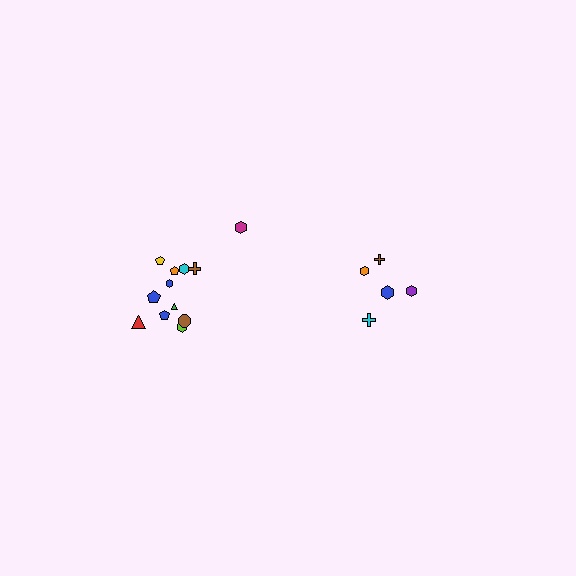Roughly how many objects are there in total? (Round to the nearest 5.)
Roughly 15 objects in total.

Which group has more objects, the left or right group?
The left group.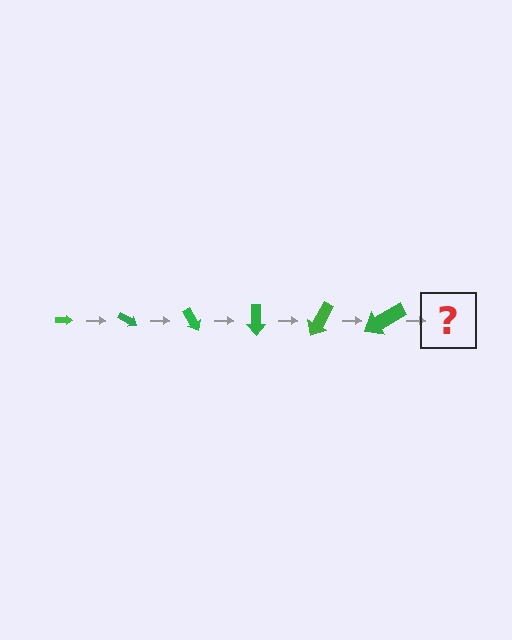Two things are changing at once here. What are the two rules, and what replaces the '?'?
The two rules are that the arrow grows larger each step and it rotates 30 degrees each step. The '?' should be an arrow, larger than the previous one and rotated 180 degrees from the start.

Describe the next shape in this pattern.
It should be an arrow, larger than the previous one and rotated 180 degrees from the start.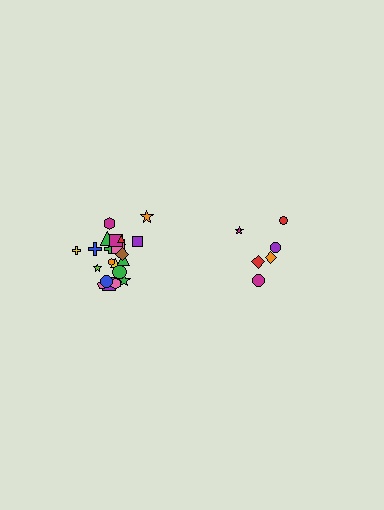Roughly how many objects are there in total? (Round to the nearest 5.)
Roughly 30 objects in total.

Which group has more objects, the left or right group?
The left group.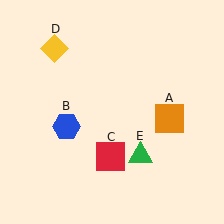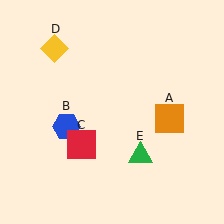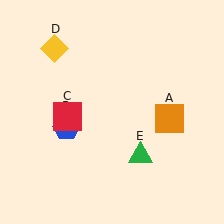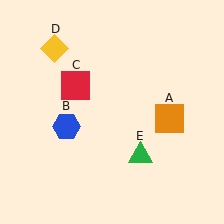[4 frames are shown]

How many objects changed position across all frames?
1 object changed position: red square (object C).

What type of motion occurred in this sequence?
The red square (object C) rotated clockwise around the center of the scene.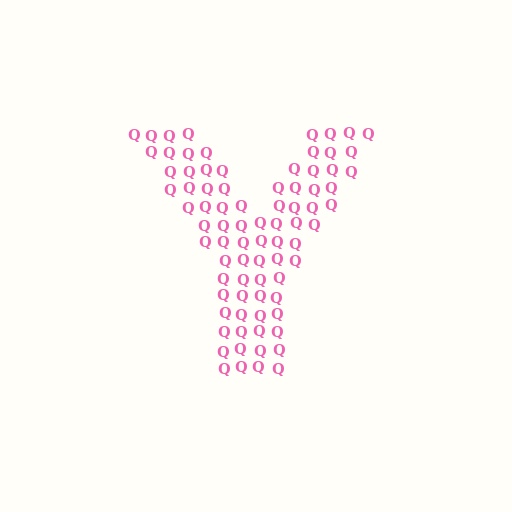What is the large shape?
The large shape is the letter Y.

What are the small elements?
The small elements are letter Q's.